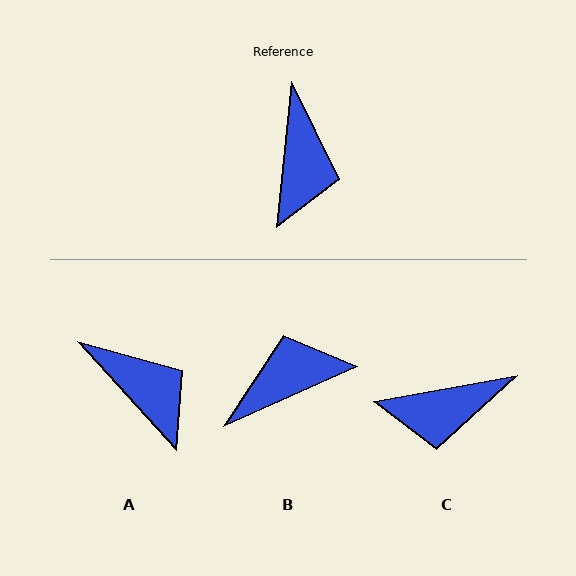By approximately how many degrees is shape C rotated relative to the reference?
Approximately 74 degrees clockwise.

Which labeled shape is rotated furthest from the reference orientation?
B, about 120 degrees away.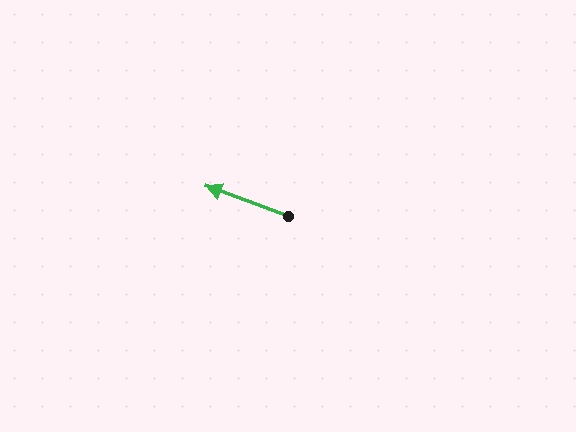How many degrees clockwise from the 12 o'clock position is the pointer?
Approximately 290 degrees.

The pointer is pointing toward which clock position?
Roughly 10 o'clock.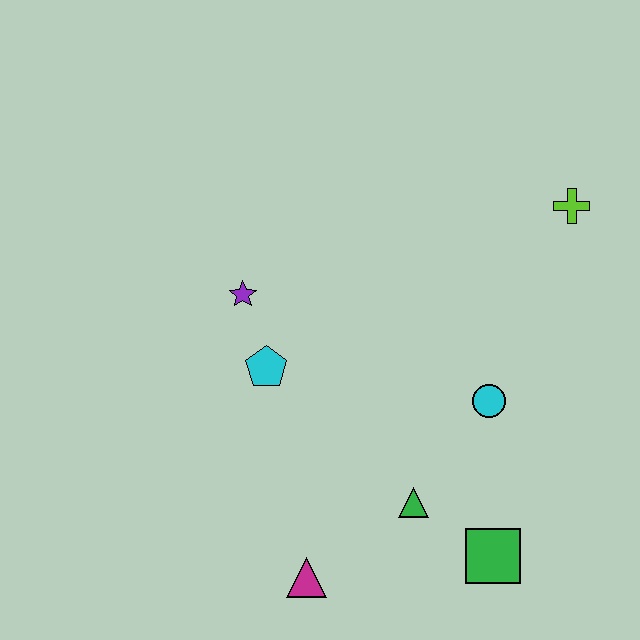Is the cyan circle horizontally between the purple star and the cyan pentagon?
No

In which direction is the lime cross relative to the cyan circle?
The lime cross is above the cyan circle.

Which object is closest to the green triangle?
The green square is closest to the green triangle.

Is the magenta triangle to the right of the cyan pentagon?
Yes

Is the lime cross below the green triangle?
No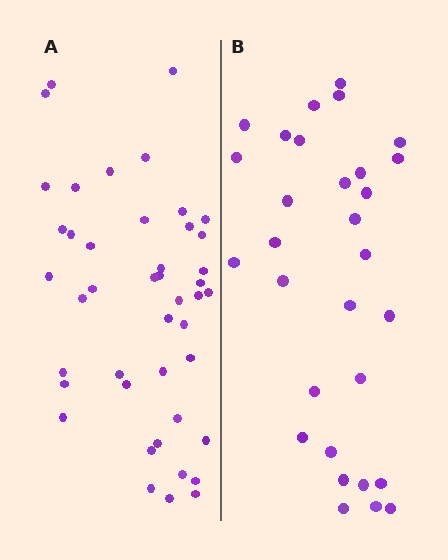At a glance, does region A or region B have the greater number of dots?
Region A (the left region) has more dots.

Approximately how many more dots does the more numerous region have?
Region A has approximately 15 more dots than region B.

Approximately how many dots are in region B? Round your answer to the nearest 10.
About 30 dots.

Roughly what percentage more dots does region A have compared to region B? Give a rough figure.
About 45% more.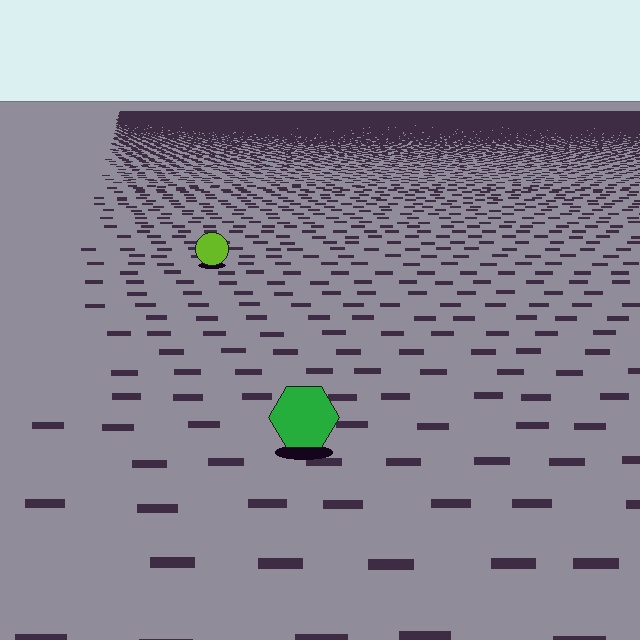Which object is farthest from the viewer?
The lime circle is farthest from the viewer. It appears smaller and the ground texture around it is denser.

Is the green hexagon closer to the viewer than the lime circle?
Yes. The green hexagon is closer — you can tell from the texture gradient: the ground texture is coarser near it.